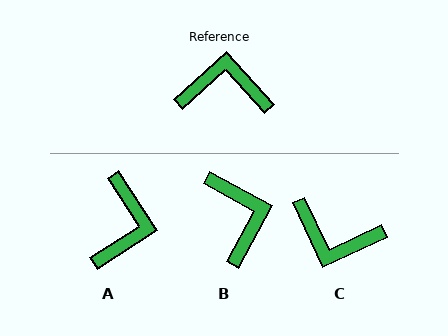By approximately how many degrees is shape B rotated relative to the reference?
Approximately 71 degrees clockwise.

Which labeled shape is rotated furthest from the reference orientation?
C, about 163 degrees away.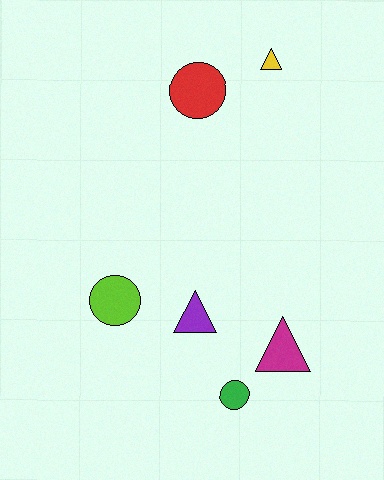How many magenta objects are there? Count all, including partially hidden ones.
There is 1 magenta object.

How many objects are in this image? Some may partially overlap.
There are 6 objects.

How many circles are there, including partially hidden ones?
There are 3 circles.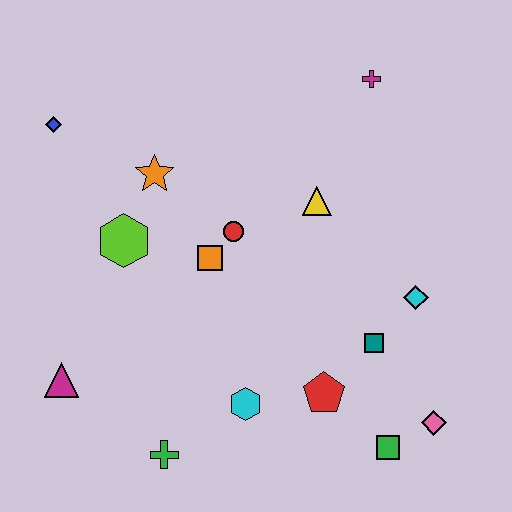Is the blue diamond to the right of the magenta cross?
No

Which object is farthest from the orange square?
The pink diamond is farthest from the orange square.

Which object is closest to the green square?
The pink diamond is closest to the green square.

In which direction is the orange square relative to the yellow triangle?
The orange square is to the left of the yellow triangle.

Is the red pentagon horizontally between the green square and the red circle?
Yes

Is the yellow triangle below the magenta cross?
Yes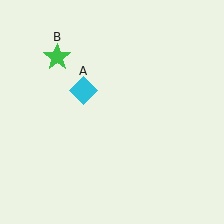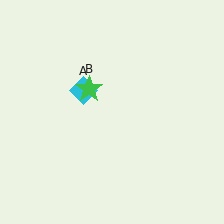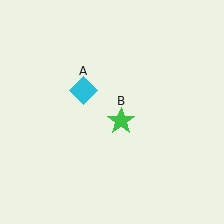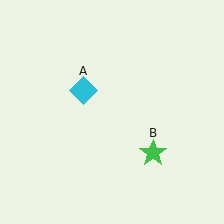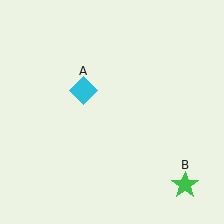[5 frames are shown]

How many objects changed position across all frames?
1 object changed position: green star (object B).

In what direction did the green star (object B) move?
The green star (object B) moved down and to the right.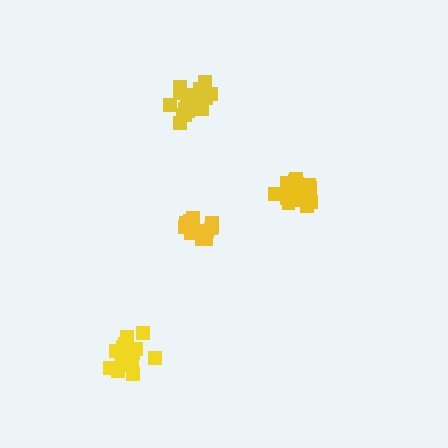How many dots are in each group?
Group 1: 16 dots, Group 2: 19 dots, Group 3: 20 dots, Group 4: 19 dots (74 total).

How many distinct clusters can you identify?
There are 4 distinct clusters.